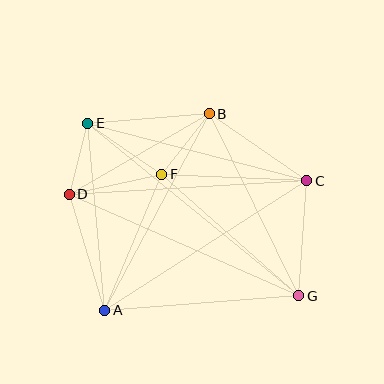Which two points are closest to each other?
Points D and E are closest to each other.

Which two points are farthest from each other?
Points E and G are farthest from each other.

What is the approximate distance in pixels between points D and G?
The distance between D and G is approximately 251 pixels.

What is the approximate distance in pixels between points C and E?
The distance between C and E is approximately 227 pixels.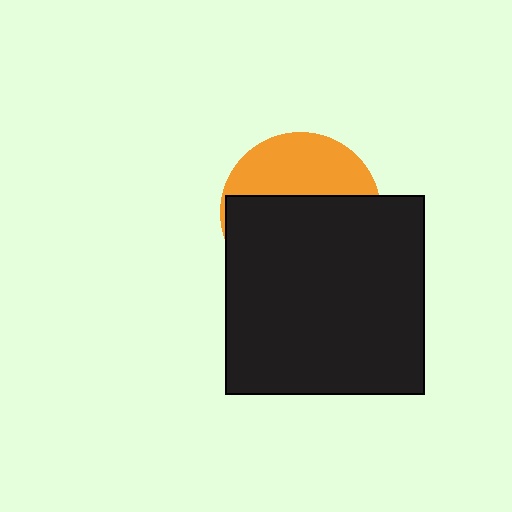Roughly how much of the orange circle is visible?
A small part of it is visible (roughly 38%).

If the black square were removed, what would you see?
You would see the complete orange circle.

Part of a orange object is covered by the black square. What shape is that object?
It is a circle.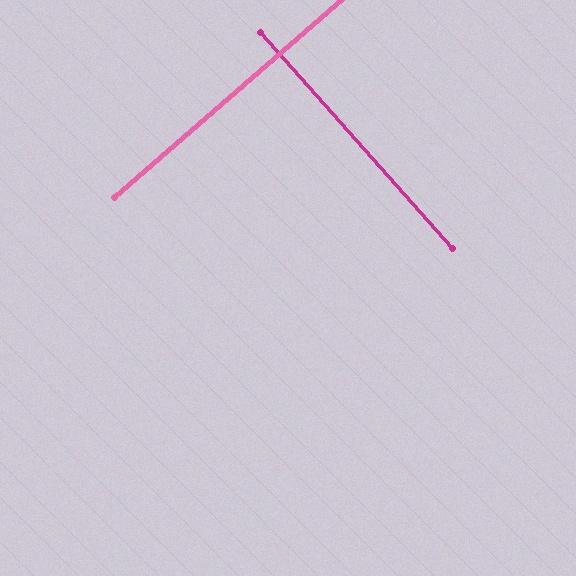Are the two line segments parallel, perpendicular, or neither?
Perpendicular — they meet at approximately 90°.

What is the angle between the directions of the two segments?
Approximately 90 degrees.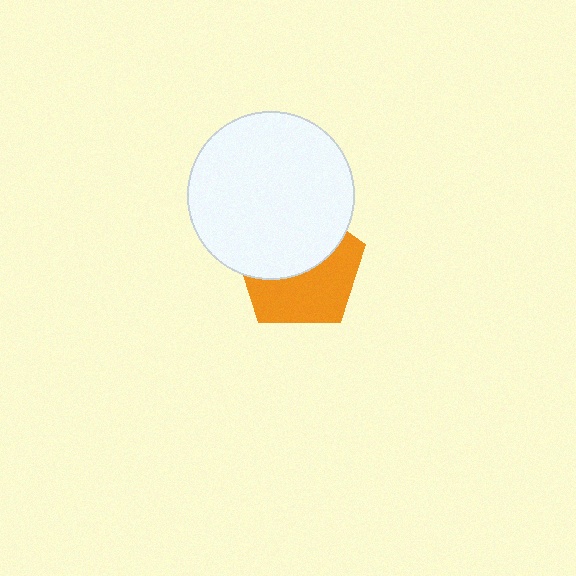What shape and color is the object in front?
The object in front is a white circle.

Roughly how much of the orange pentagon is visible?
About half of it is visible (roughly 50%).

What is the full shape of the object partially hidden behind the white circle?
The partially hidden object is an orange pentagon.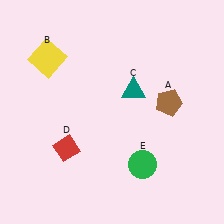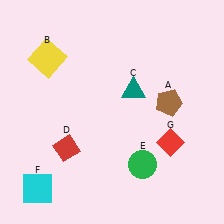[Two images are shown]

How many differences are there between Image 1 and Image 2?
There are 2 differences between the two images.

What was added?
A cyan square (F), a red diamond (G) were added in Image 2.